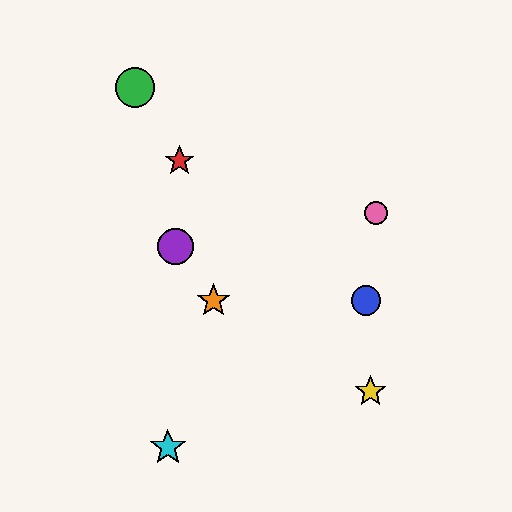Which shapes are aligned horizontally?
The blue circle, the orange star are aligned horizontally.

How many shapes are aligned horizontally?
2 shapes (the blue circle, the orange star) are aligned horizontally.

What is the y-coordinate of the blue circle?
The blue circle is at y≈301.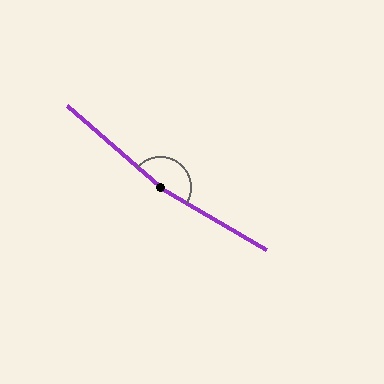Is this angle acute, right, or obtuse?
It is obtuse.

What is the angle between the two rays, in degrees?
Approximately 170 degrees.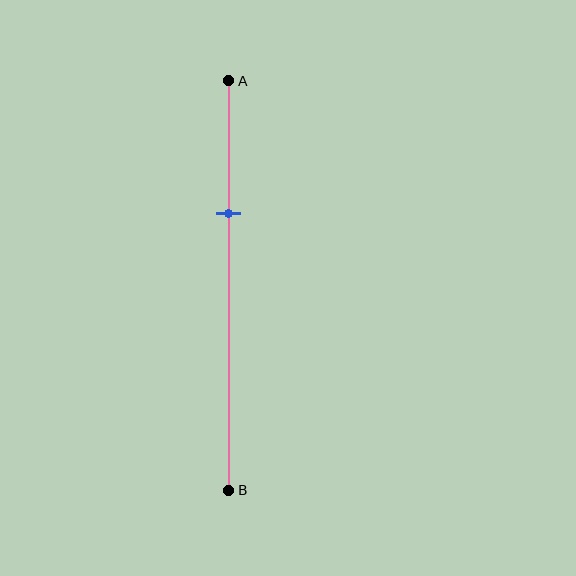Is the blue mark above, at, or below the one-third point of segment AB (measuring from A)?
The blue mark is approximately at the one-third point of segment AB.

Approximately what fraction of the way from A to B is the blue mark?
The blue mark is approximately 35% of the way from A to B.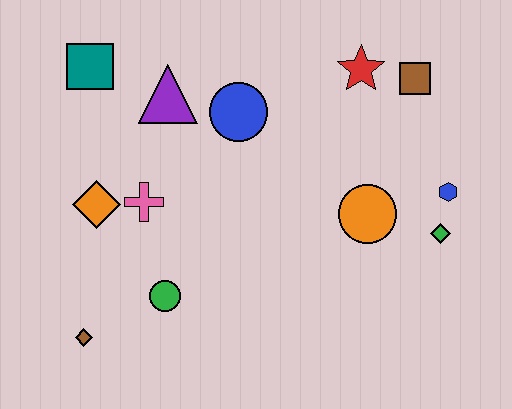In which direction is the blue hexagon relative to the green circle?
The blue hexagon is to the right of the green circle.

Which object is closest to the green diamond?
The blue hexagon is closest to the green diamond.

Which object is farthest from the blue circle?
The brown diamond is farthest from the blue circle.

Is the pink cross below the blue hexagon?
Yes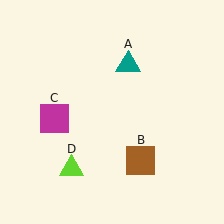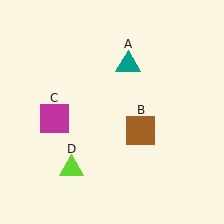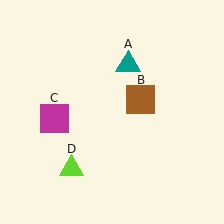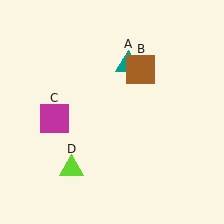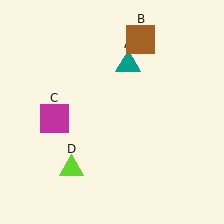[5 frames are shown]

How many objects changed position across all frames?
1 object changed position: brown square (object B).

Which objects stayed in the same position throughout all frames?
Teal triangle (object A) and magenta square (object C) and lime triangle (object D) remained stationary.